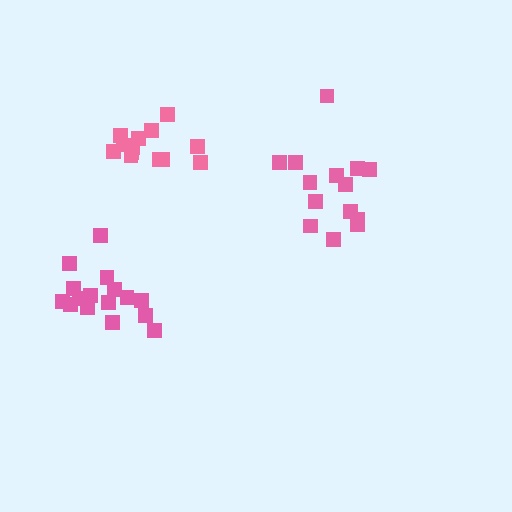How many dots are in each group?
Group 1: 16 dots, Group 2: 14 dots, Group 3: 13 dots (43 total).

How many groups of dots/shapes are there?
There are 3 groups.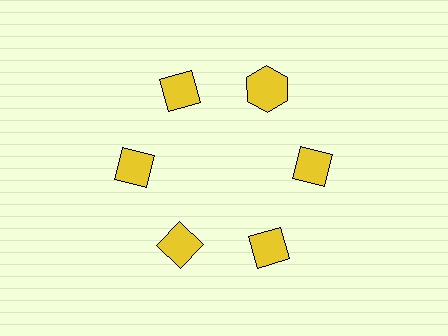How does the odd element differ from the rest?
It has a different shape: hexagon instead of diamond.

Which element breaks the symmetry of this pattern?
The yellow hexagon at roughly the 1 o'clock position breaks the symmetry. All other shapes are yellow diamonds.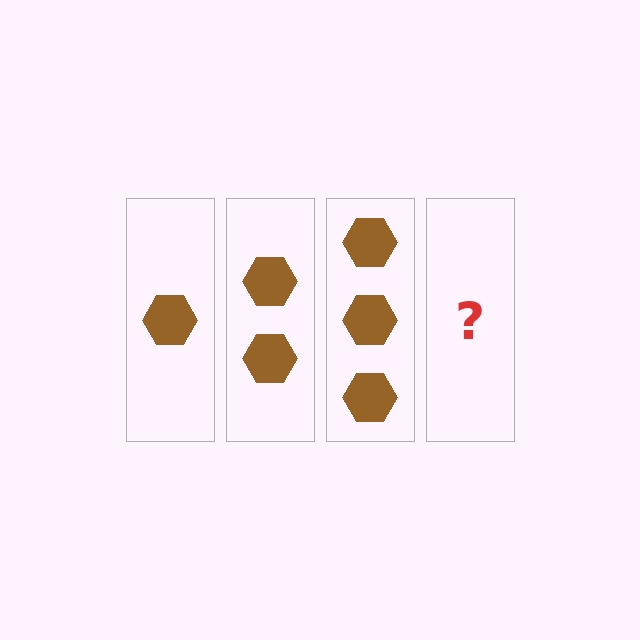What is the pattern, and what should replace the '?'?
The pattern is that each step adds one more hexagon. The '?' should be 4 hexagons.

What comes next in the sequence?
The next element should be 4 hexagons.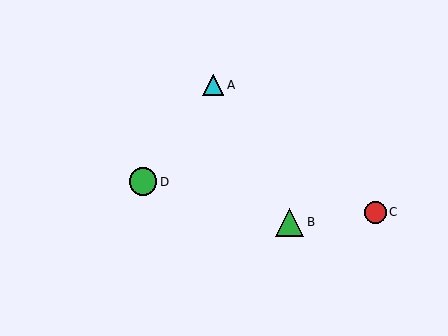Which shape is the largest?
The green triangle (labeled B) is the largest.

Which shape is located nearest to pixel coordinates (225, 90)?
The cyan triangle (labeled A) at (213, 85) is nearest to that location.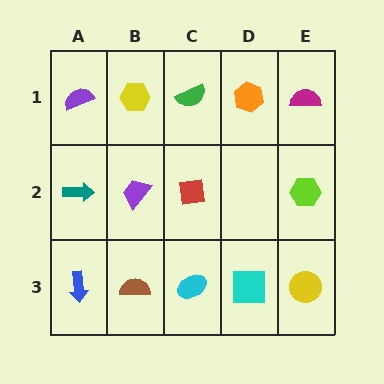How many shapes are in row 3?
5 shapes.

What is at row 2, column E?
A lime hexagon.